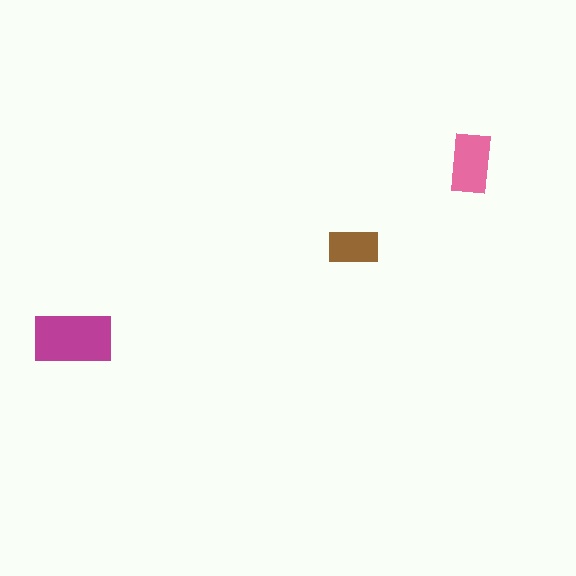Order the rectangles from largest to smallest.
the magenta one, the pink one, the brown one.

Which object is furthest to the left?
The magenta rectangle is leftmost.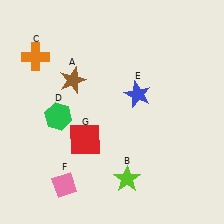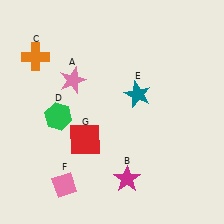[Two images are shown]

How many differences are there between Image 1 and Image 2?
There are 3 differences between the two images.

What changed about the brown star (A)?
In Image 1, A is brown. In Image 2, it changed to pink.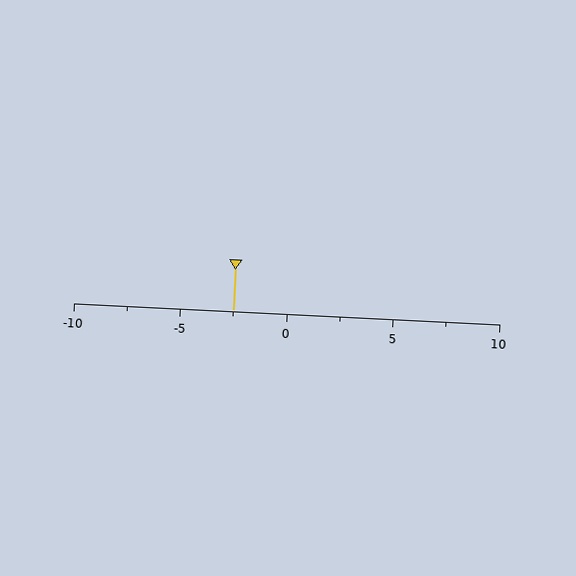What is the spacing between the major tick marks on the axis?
The major ticks are spaced 5 apart.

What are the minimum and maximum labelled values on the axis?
The axis runs from -10 to 10.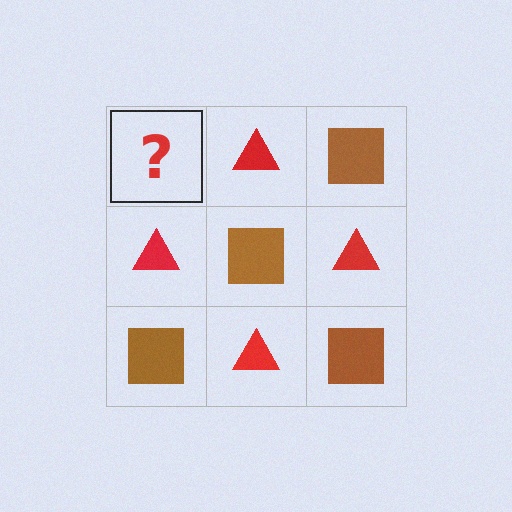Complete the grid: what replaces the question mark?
The question mark should be replaced with a brown square.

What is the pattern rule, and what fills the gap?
The rule is that it alternates brown square and red triangle in a checkerboard pattern. The gap should be filled with a brown square.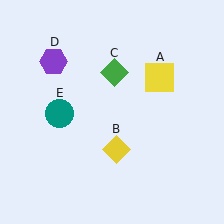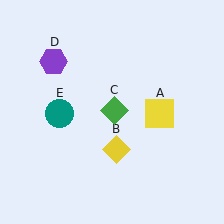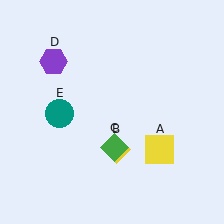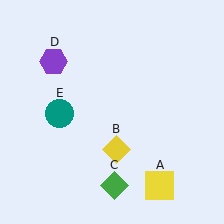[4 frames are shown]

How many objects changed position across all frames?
2 objects changed position: yellow square (object A), green diamond (object C).